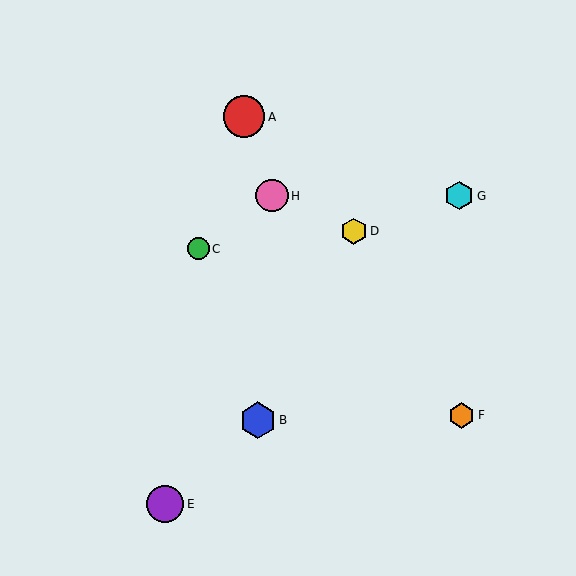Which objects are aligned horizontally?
Objects G, H are aligned horizontally.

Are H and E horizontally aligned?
No, H is at y≈196 and E is at y≈504.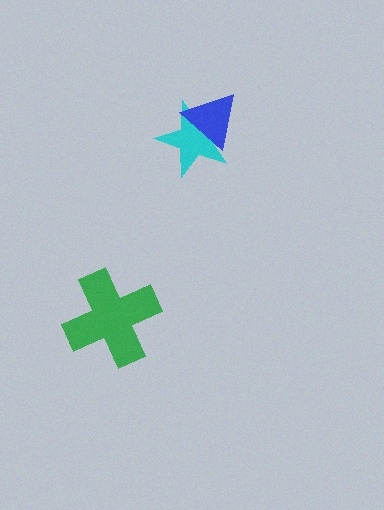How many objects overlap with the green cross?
0 objects overlap with the green cross.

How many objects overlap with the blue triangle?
1 object overlaps with the blue triangle.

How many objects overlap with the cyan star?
1 object overlaps with the cyan star.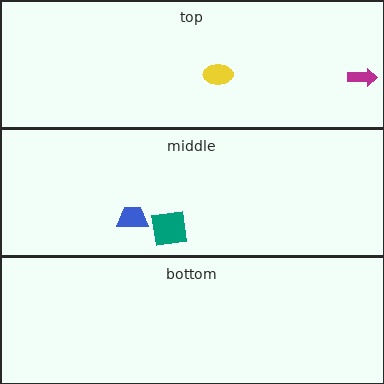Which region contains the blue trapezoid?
The middle region.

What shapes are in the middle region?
The teal square, the blue trapezoid.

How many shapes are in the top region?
2.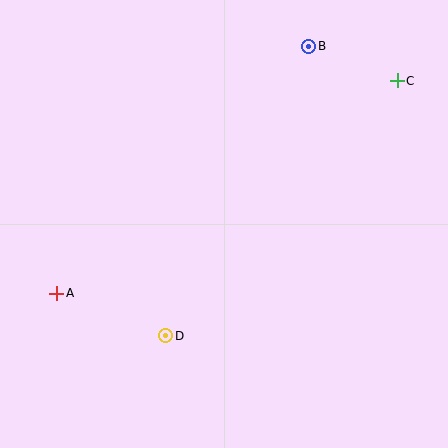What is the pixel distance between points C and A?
The distance between C and A is 401 pixels.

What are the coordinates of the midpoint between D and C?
The midpoint between D and C is at (281, 208).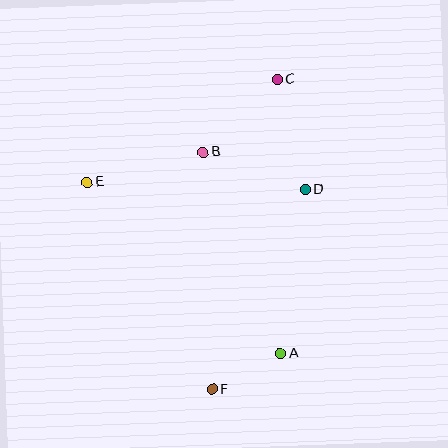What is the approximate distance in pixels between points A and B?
The distance between A and B is approximately 216 pixels.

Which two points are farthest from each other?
Points C and F are farthest from each other.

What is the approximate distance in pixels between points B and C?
The distance between B and C is approximately 104 pixels.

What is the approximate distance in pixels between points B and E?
The distance between B and E is approximately 120 pixels.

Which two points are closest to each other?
Points A and F are closest to each other.